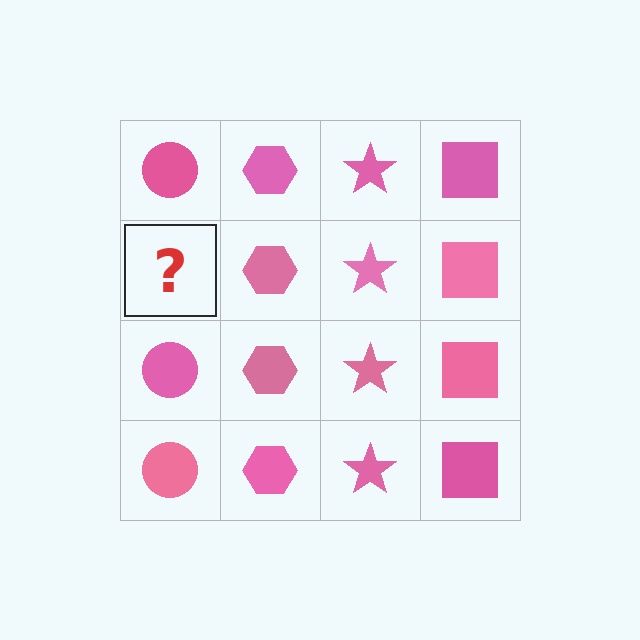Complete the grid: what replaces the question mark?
The question mark should be replaced with a pink circle.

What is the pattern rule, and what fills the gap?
The rule is that each column has a consistent shape. The gap should be filled with a pink circle.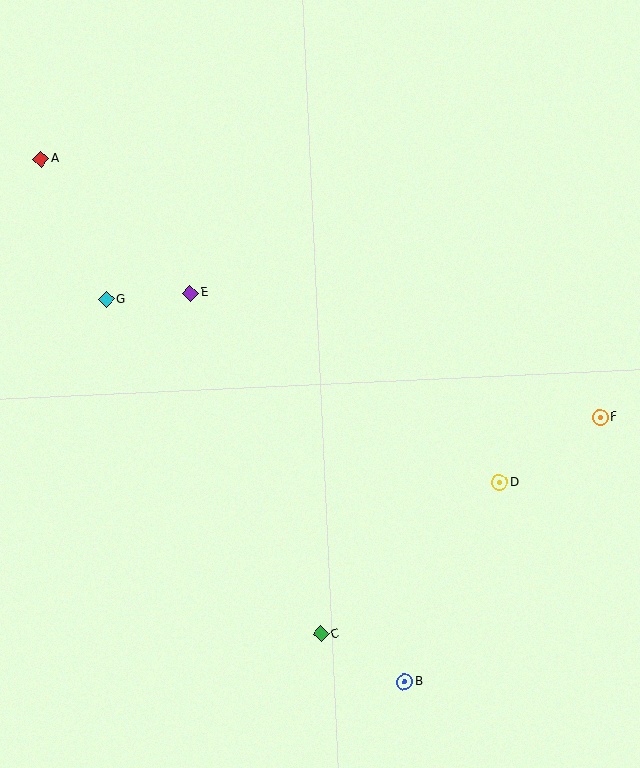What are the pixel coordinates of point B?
Point B is at (405, 682).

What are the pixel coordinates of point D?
Point D is at (499, 483).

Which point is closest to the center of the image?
Point E at (191, 293) is closest to the center.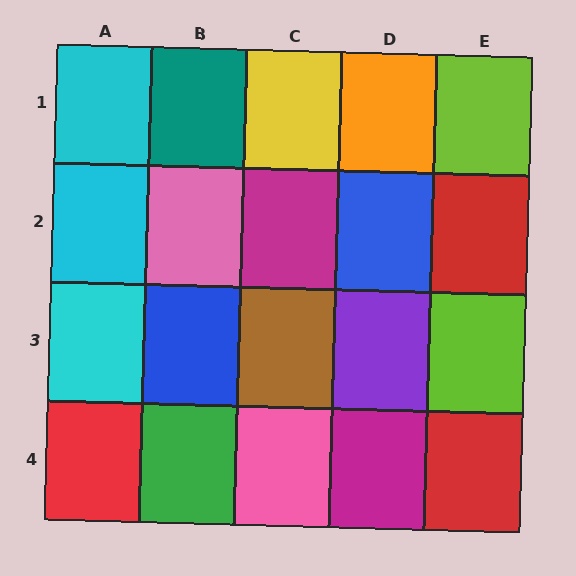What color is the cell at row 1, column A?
Cyan.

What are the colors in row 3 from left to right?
Cyan, blue, brown, purple, lime.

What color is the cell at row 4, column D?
Magenta.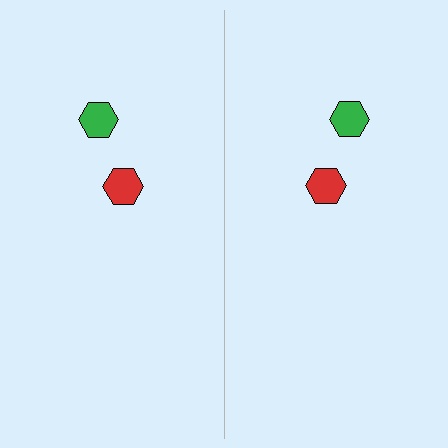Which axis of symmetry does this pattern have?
The pattern has a vertical axis of symmetry running through the center of the image.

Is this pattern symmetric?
Yes, this pattern has bilateral (reflection) symmetry.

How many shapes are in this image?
There are 4 shapes in this image.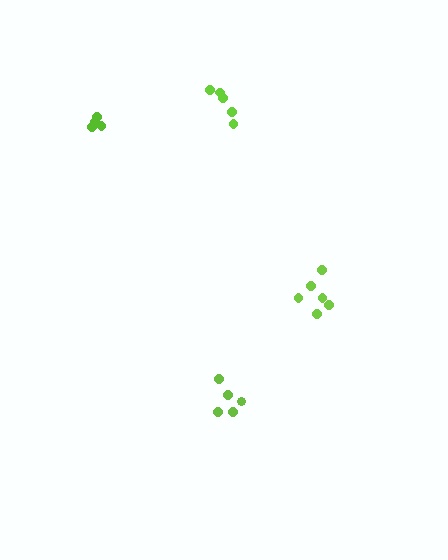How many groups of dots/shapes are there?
There are 4 groups.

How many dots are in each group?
Group 1: 5 dots, Group 2: 5 dots, Group 3: 6 dots, Group 4: 5 dots (21 total).